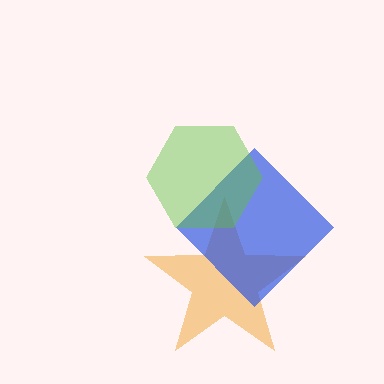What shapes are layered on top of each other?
The layered shapes are: an orange star, a blue diamond, a lime hexagon.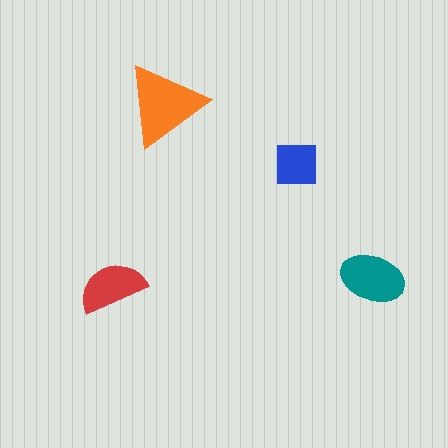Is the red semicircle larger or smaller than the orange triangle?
Smaller.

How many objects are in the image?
There are 4 objects in the image.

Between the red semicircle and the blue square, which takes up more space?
The red semicircle.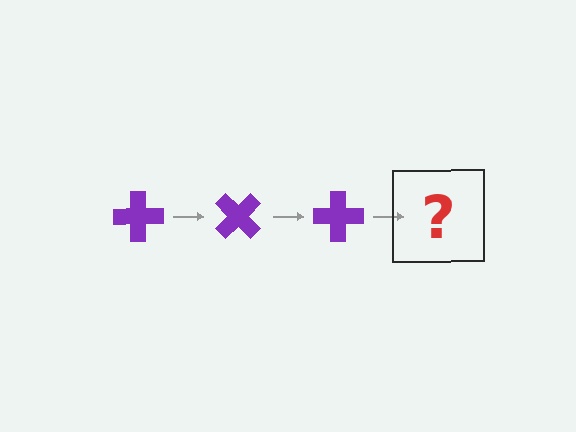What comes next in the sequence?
The next element should be a purple cross rotated 135 degrees.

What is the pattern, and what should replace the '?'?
The pattern is that the cross rotates 45 degrees each step. The '?' should be a purple cross rotated 135 degrees.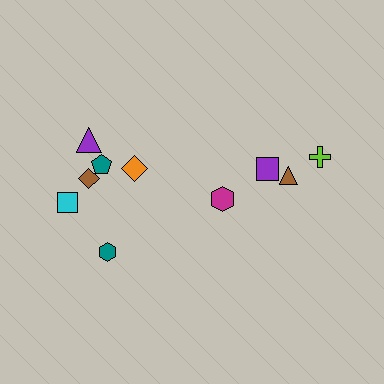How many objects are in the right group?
There are 4 objects.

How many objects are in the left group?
There are 6 objects.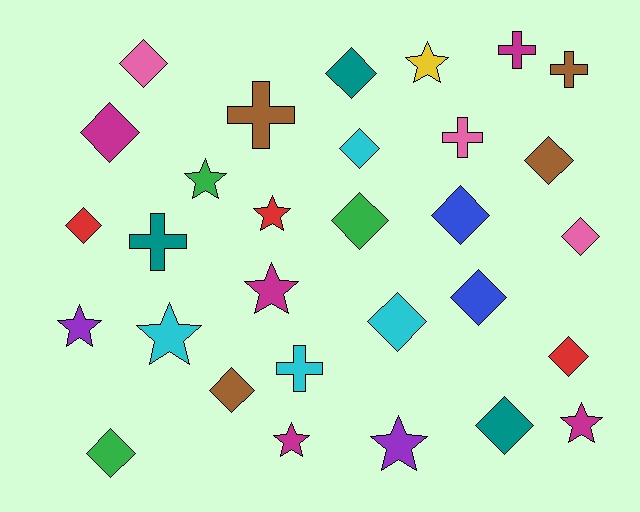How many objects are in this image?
There are 30 objects.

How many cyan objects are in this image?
There are 4 cyan objects.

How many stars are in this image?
There are 9 stars.